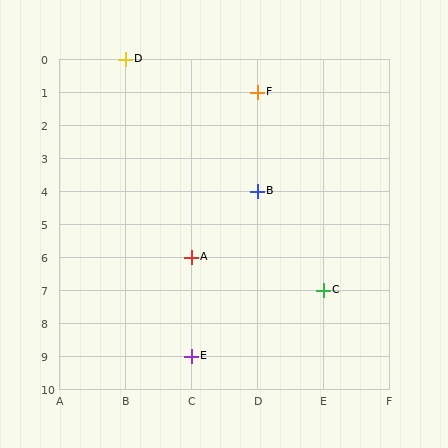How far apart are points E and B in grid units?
Points E and B are 1 column and 5 rows apart (about 5.1 grid units diagonally).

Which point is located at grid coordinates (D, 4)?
Point B is at (D, 4).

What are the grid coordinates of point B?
Point B is at grid coordinates (D, 4).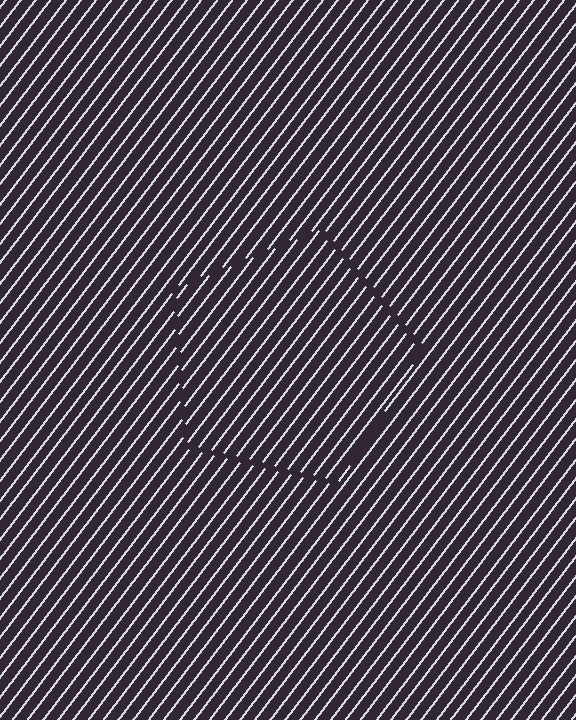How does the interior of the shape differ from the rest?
The interior of the shape contains the same grating, shifted by half a period — the contour is defined by the phase discontinuity where line-ends from the inner and outer gratings abut.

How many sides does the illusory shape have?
5 sides — the line-ends trace a pentagon.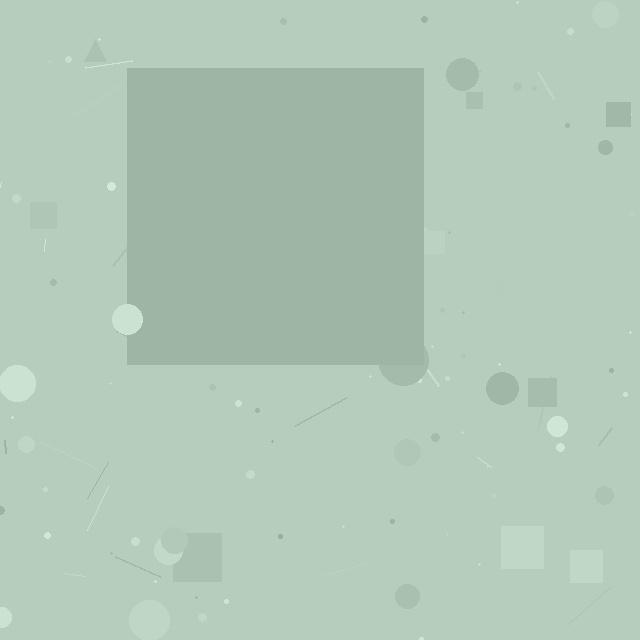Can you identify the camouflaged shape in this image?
The camouflaged shape is a square.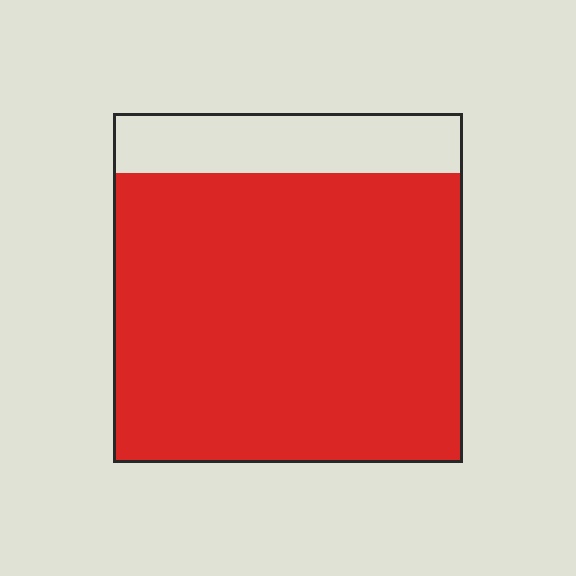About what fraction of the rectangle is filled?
About five sixths (5/6).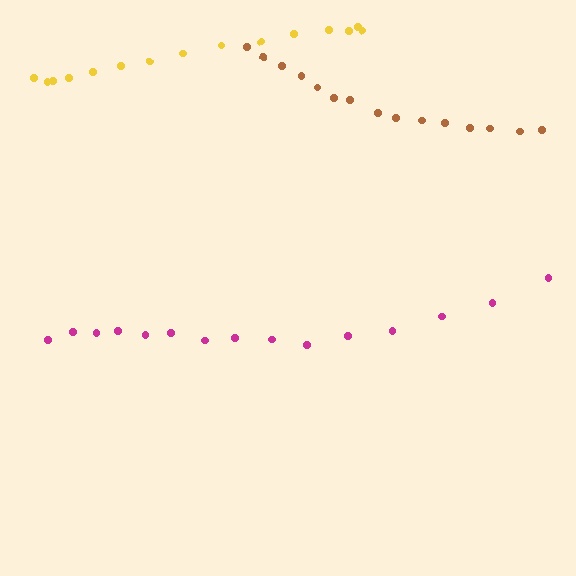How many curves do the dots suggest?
There are 3 distinct paths.